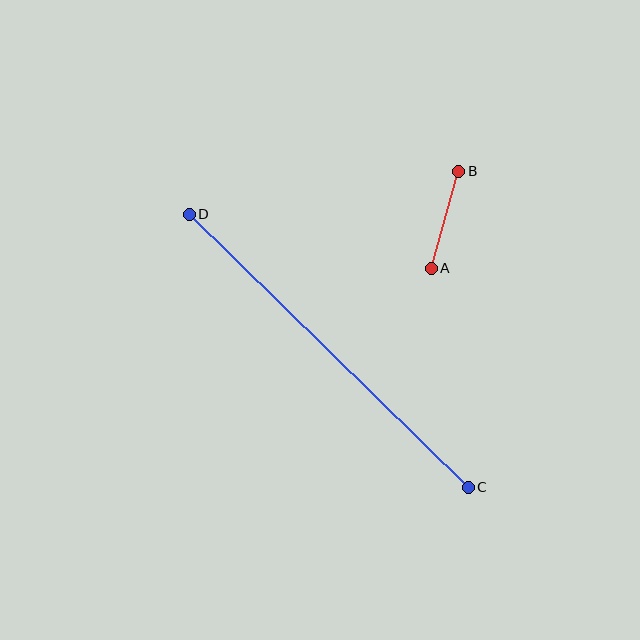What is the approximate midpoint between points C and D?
The midpoint is at approximately (329, 351) pixels.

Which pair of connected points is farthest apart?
Points C and D are farthest apart.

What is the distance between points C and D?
The distance is approximately 390 pixels.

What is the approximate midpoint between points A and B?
The midpoint is at approximately (445, 220) pixels.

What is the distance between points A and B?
The distance is approximately 101 pixels.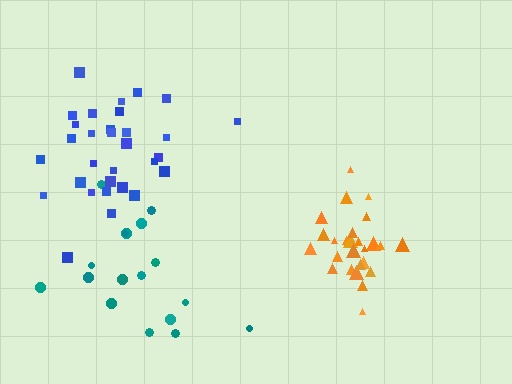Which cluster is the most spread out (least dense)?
Teal.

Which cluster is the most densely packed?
Orange.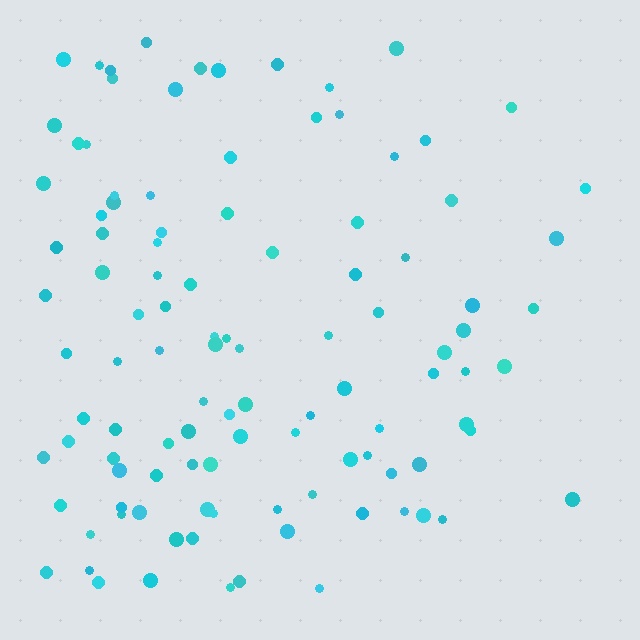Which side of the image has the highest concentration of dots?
The left.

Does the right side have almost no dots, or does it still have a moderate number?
Still a moderate number, just noticeably fewer than the left.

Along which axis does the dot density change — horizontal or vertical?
Horizontal.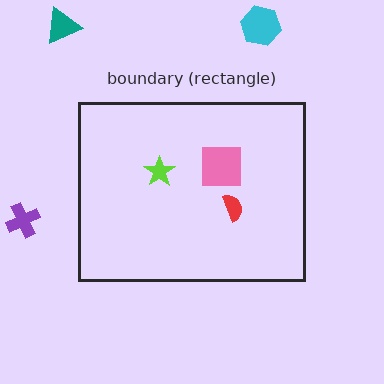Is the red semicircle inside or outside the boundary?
Inside.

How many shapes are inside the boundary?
3 inside, 3 outside.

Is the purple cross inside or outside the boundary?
Outside.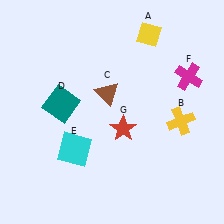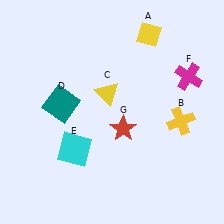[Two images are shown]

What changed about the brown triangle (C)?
In Image 1, C is brown. In Image 2, it changed to yellow.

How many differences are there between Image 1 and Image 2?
There is 1 difference between the two images.